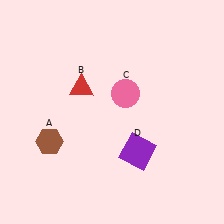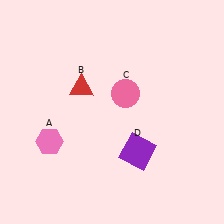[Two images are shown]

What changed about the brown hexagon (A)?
In Image 1, A is brown. In Image 2, it changed to pink.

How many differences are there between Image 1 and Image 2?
There is 1 difference between the two images.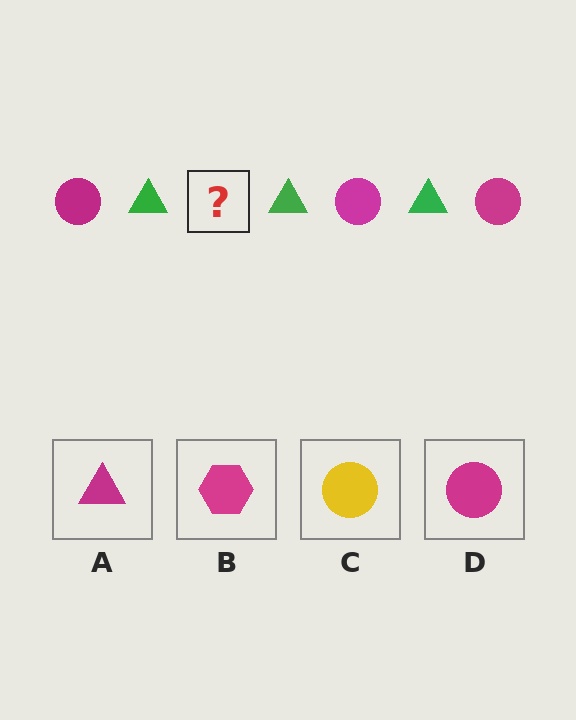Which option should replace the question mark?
Option D.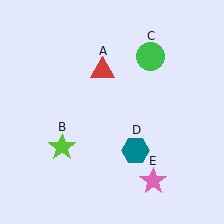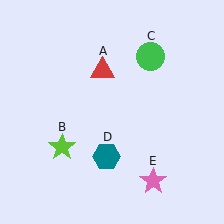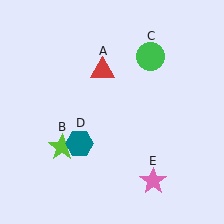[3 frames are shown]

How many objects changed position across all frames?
1 object changed position: teal hexagon (object D).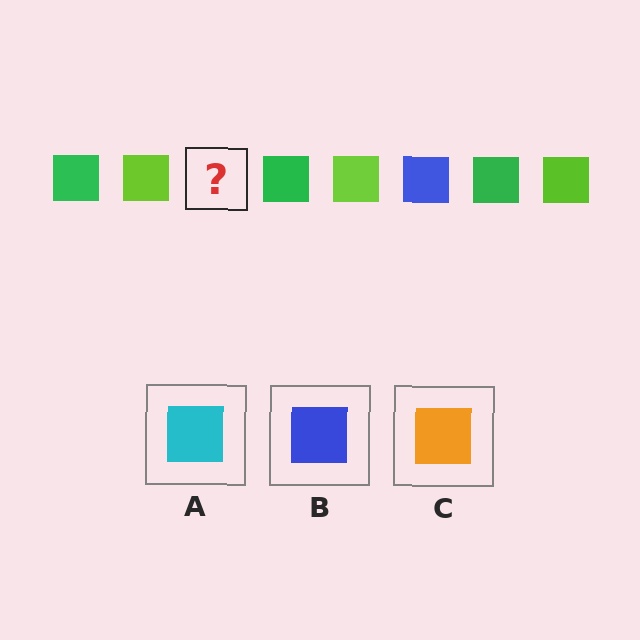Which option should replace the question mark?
Option B.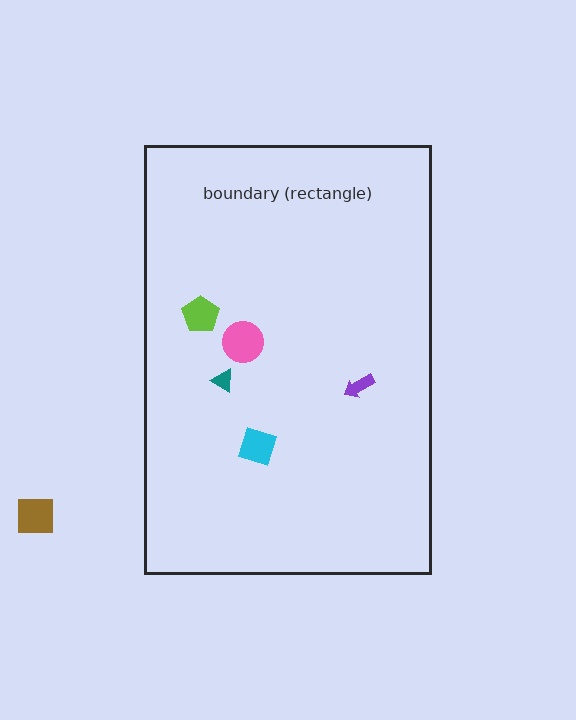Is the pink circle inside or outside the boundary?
Inside.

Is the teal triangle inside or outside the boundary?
Inside.